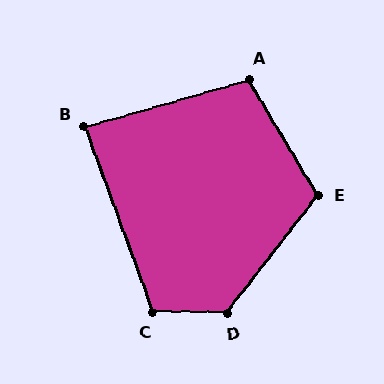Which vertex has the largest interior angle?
D, at approximately 127 degrees.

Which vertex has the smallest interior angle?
B, at approximately 86 degrees.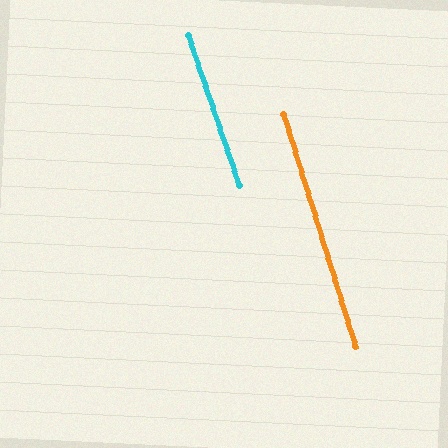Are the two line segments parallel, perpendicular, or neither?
Parallel — their directions differ by only 1.6°.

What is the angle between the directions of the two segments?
Approximately 2 degrees.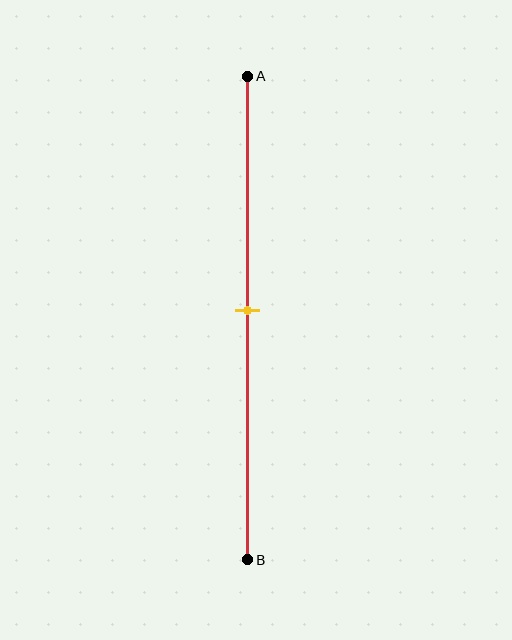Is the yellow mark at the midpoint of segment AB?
Yes, the mark is approximately at the midpoint.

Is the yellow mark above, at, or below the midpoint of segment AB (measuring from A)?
The yellow mark is approximately at the midpoint of segment AB.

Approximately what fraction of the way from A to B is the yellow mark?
The yellow mark is approximately 50% of the way from A to B.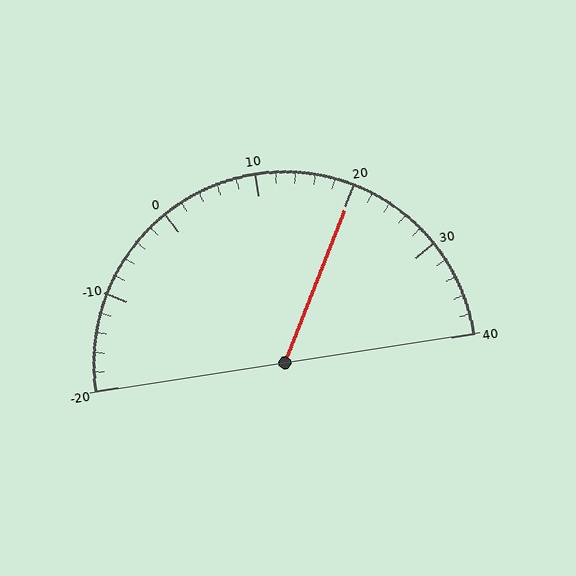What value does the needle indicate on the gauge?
The needle indicates approximately 20.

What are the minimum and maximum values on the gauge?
The gauge ranges from -20 to 40.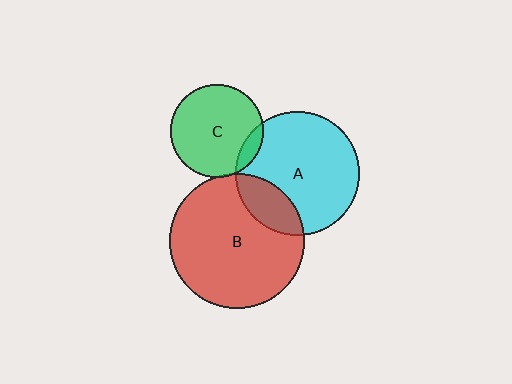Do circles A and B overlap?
Yes.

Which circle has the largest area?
Circle B (red).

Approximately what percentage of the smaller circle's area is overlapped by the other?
Approximately 20%.